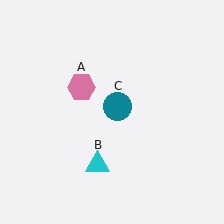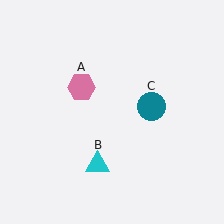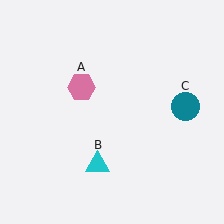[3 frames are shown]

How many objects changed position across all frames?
1 object changed position: teal circle (object C).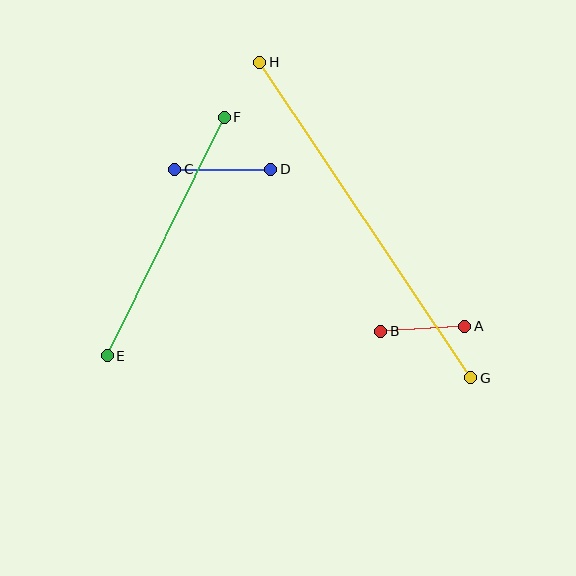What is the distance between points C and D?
The distance is approximately 96 pixels.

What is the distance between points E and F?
The distance is approximately 265 pixels.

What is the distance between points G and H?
The distance is approximately 379 pixels.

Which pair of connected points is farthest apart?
Points G and H are farthest apart.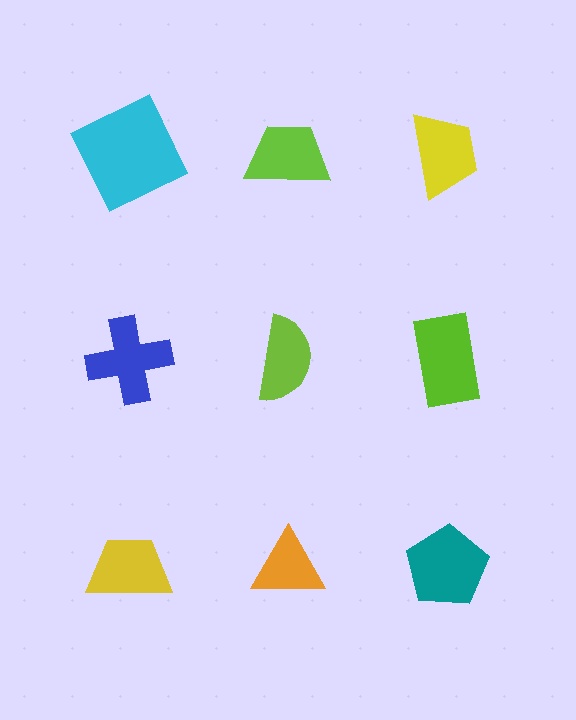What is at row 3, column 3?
A teal pentagon.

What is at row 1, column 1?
A cyan square.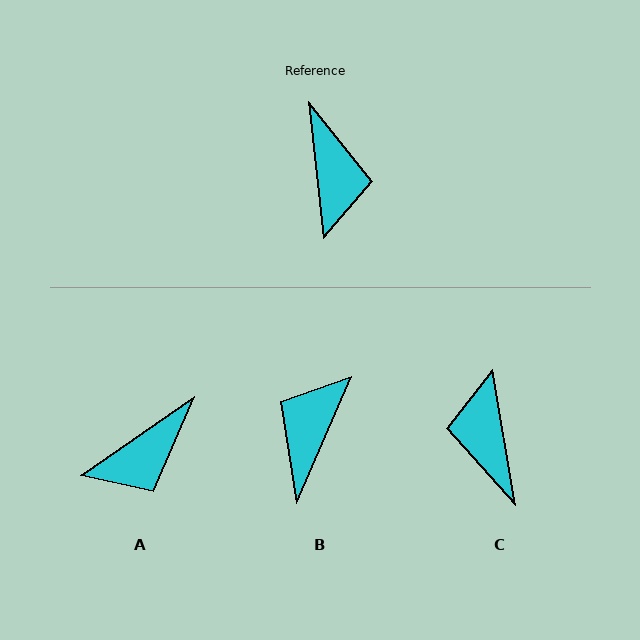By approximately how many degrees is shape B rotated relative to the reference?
Approximately 151 degrees counter-clockwise.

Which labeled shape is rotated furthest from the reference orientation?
C, about 177 degrees away.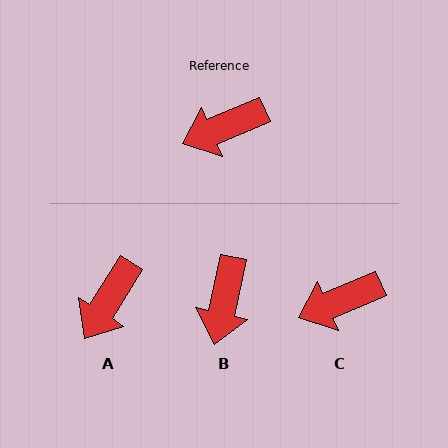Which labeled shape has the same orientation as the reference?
C.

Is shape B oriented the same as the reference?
No, it is off by about 55 degrees.